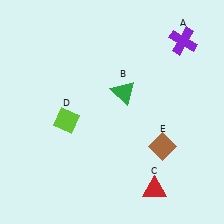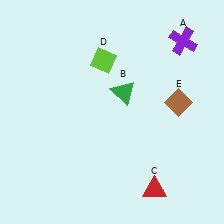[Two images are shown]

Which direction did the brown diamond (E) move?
The brown diamond (E) moved up.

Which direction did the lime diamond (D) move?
The lime diamond (D) moved up.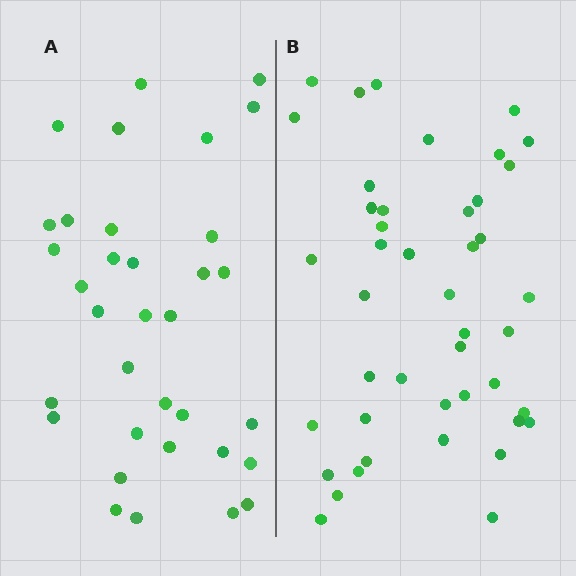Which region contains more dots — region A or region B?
Region B (the right region) has more dots.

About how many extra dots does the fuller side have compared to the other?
Region B has roughly 10 or so more dots than region A.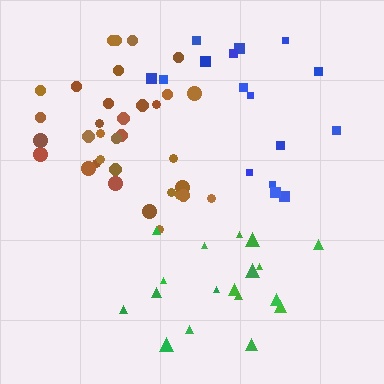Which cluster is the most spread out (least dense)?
Blue.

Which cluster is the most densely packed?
Brown.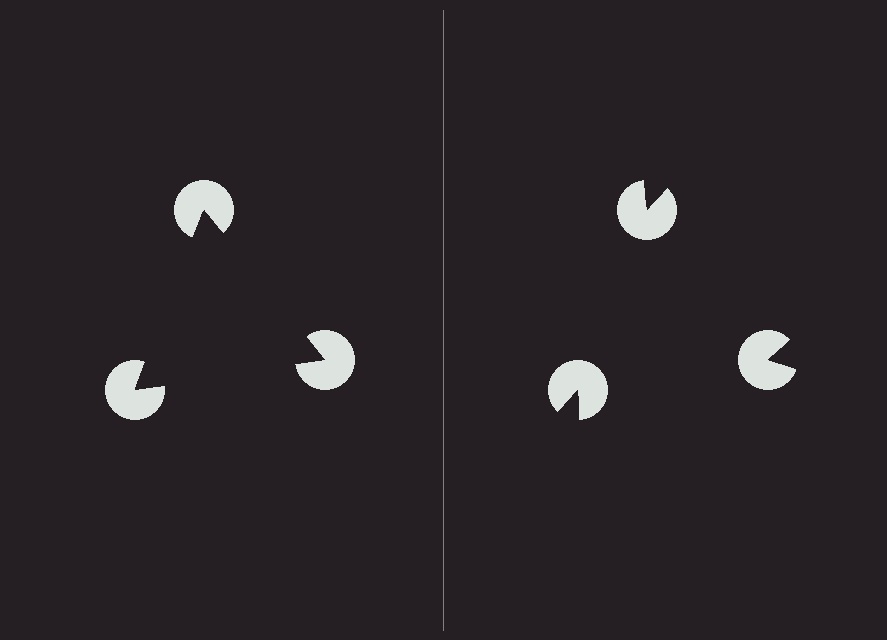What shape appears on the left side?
An illusory triangle.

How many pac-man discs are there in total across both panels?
6 — 3 on each side.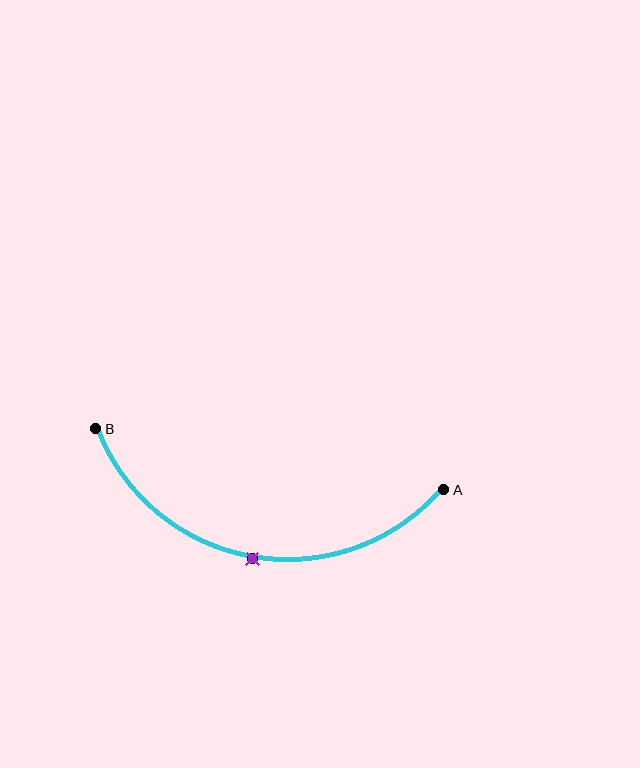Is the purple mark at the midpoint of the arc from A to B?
Yes. The purple mark lies on the arc at equal arc-length from both A and B — it is the arc midpoint.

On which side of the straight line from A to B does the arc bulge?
The arc bulges below the straight line connecting A and B.